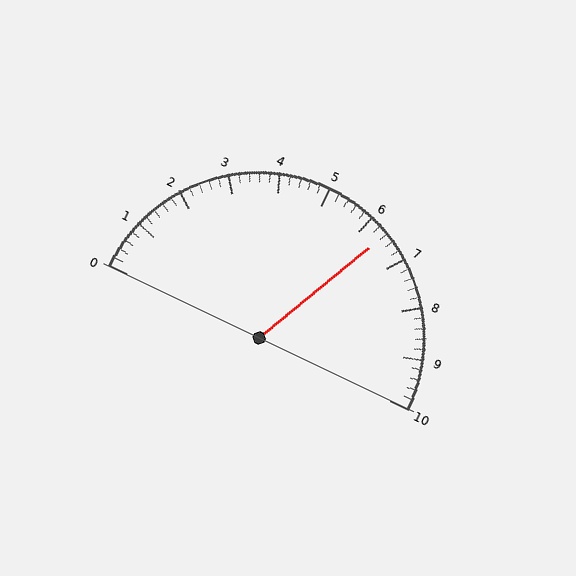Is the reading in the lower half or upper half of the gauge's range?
The reading is in the upper half of the range (0 to 10).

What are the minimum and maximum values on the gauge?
The gauge ranges from 0 to 10.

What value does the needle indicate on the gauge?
The needle indicates approximately 6.4.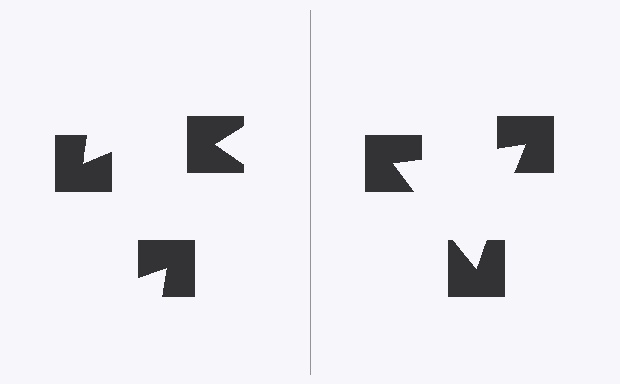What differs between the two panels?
The notched squares are positioned identically on both sides; only the wedge orientations differ. On the right they align to a triangle; on the left they are misaligned.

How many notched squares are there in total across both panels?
6 — 3 on each side.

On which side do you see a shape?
An illusory triangle appears on the right side. On the left side the wedge cuts are rotated, so no coherent shape forms.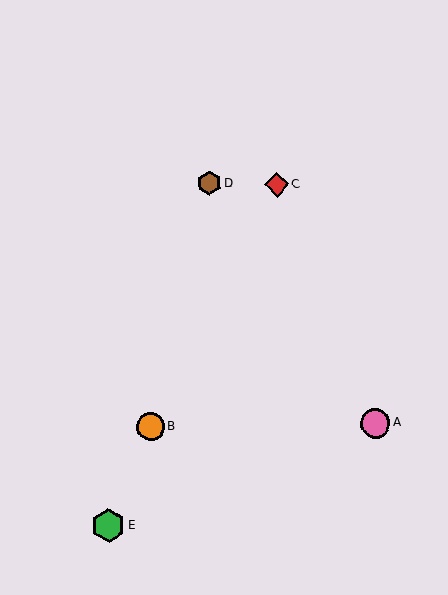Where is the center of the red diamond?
The center of the red diamond is at (277, 185).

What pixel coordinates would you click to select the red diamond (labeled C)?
Click at (277, 185) to select the red diamond C.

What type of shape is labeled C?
Shape C is a red diamond.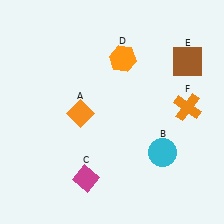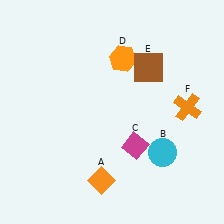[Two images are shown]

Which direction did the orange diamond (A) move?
The orange diamond (A) moved down.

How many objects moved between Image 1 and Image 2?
3 objects moved between the two images.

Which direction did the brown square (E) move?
The brown square (E) moved left.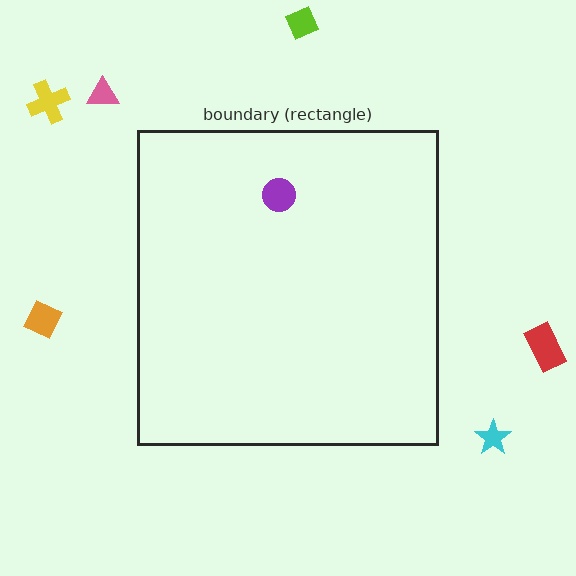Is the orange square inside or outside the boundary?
Outside.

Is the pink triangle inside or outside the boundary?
Outside.